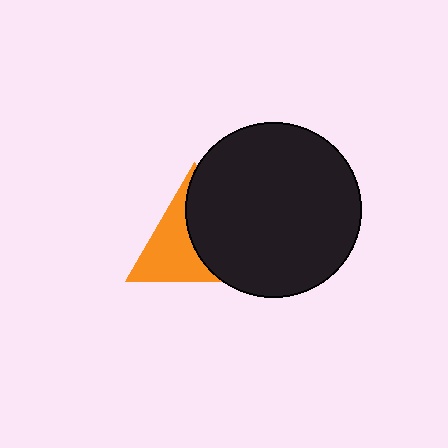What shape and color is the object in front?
The object in front is a black circle.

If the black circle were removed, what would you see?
You would see the complete orange triangle.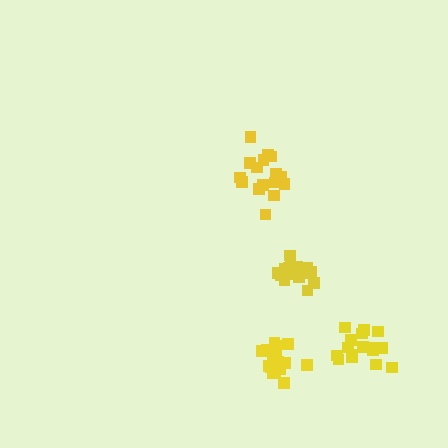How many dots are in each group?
Group 1: 16 dots, Group 2: 16 dots, Group 3: 18 dots, Group 4: 16 dots (66 total).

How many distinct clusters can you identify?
There are 4 distinct clusters.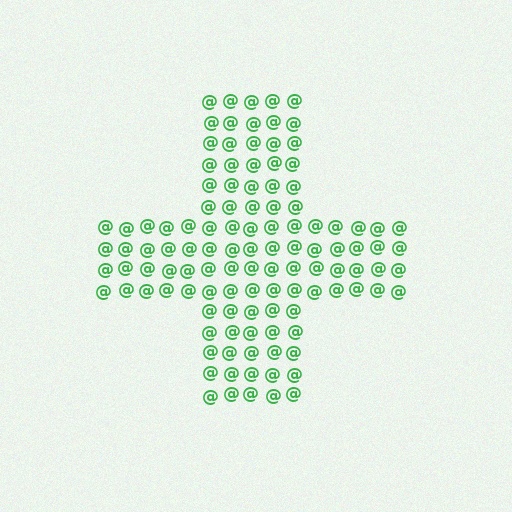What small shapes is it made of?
It is made of small at signs.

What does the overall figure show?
The overall figure shows a cross.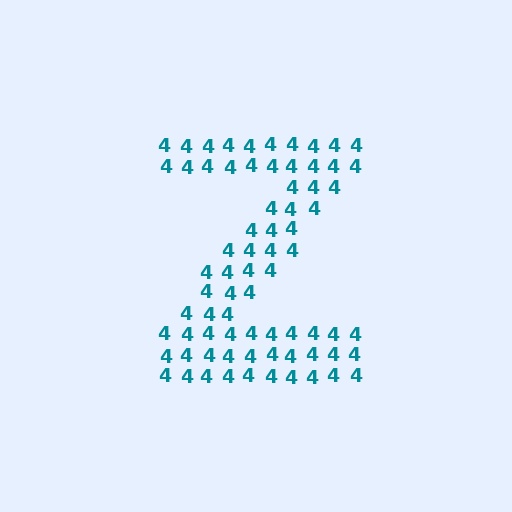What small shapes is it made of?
It is made of small digit 4's.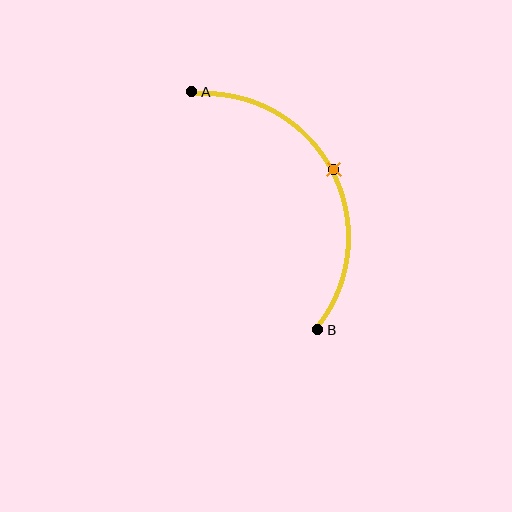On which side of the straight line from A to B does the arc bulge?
The arc bulges to the right of the straight line connecting A and B.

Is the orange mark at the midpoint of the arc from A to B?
Yes. The orange mark lies on the arc at equal arc-length from both A and B — it is the arc midpoint.